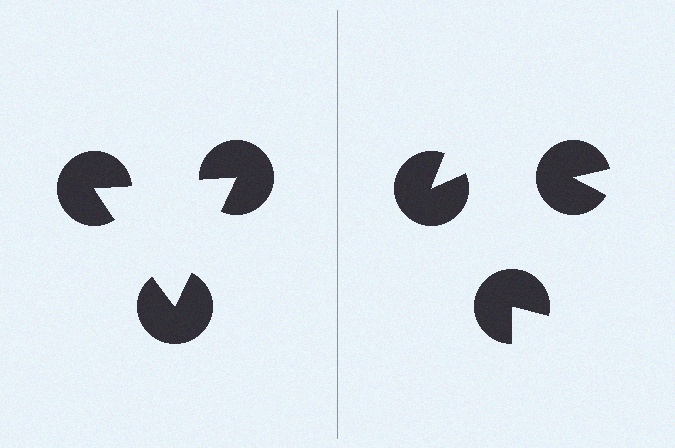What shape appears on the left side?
An illusory triangle.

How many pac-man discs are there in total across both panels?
6 — 3 on each side.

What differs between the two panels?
The pac-man discs are positioned identically on both sides; only the wedge orientations differ. On the left they align to a triangle; on the right they are misaligned.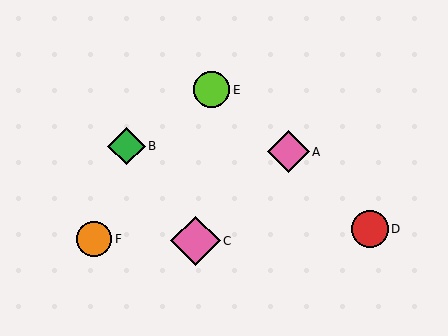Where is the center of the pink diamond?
The center of the pink diamond is at (195, 241).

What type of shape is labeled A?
Shape A is a pink diamond.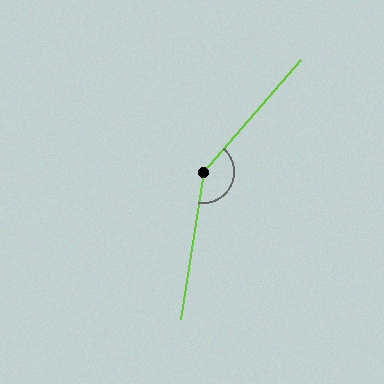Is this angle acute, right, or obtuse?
It is obtuse.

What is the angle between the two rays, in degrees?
Approximately 148 degrees.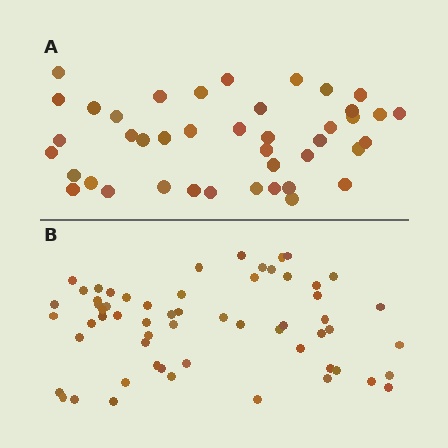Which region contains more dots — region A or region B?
Region B (the bottom region) has more dots.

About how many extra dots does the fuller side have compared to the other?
Region B has approximately 20 more dots than region A.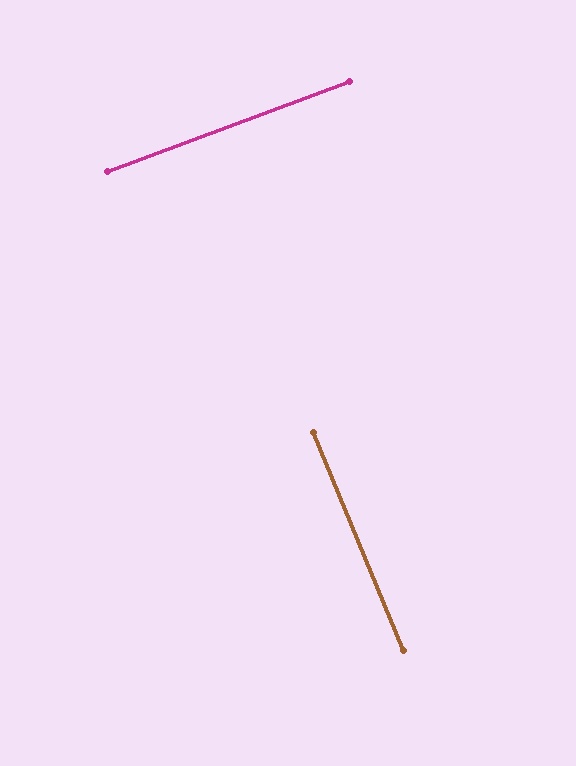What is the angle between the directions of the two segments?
Approximately 88 degrees.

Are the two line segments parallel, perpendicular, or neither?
Perpendicular — they meet at approximately 88°.